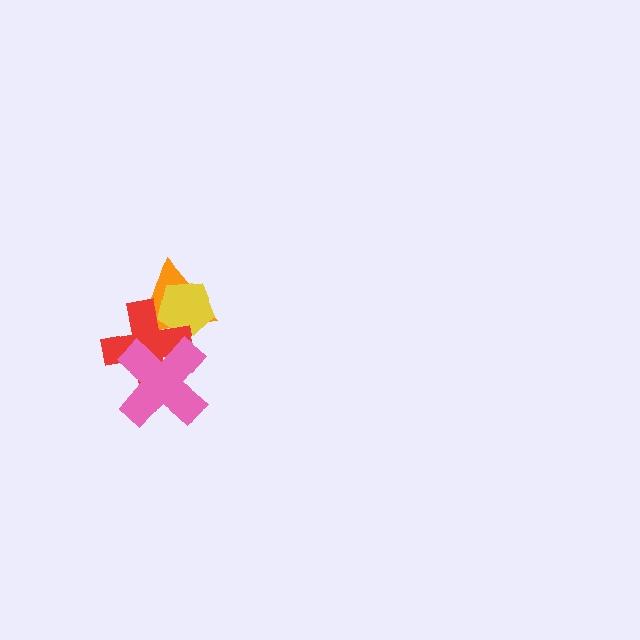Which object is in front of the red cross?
The pink cross is in front of the red cross.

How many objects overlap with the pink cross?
2 objects overlap with the pink cross.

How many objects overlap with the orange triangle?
3 objects overlap with the orange triangle.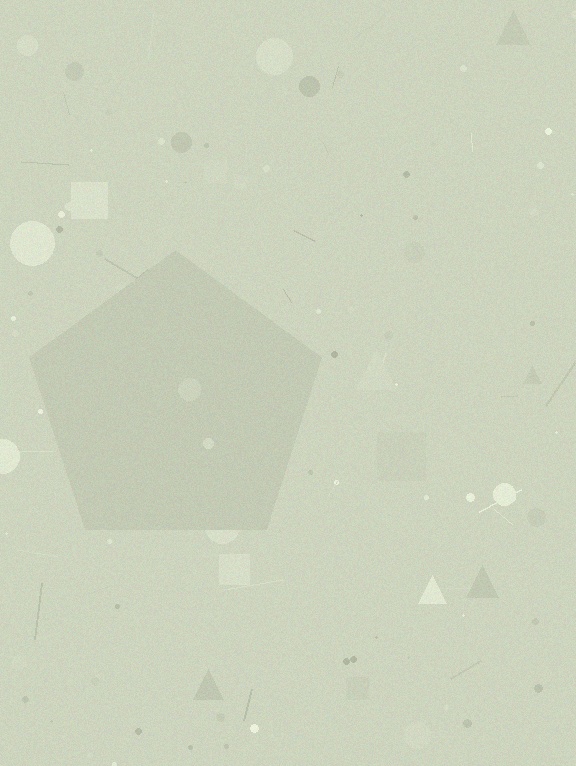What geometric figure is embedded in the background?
A pentagon is embedded in the background.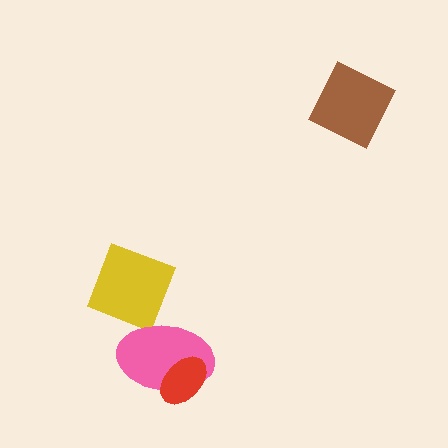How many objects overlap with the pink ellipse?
2 objects overlap with the pink ellipse.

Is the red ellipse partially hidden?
No, no other shape covers it.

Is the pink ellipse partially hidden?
Yes, it is partially covered by another shape.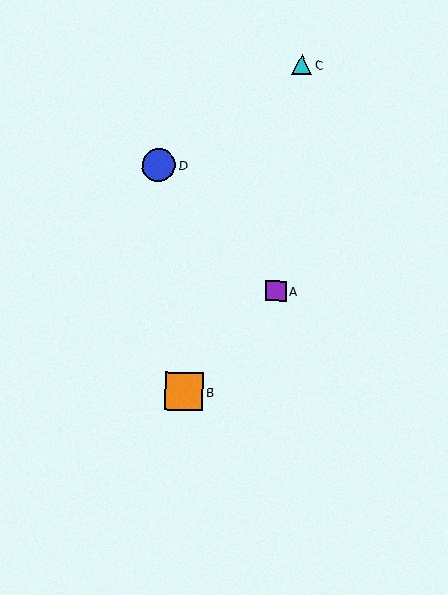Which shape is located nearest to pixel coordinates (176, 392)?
The orange square (labeled B) at (184, 392) is nearest to that location.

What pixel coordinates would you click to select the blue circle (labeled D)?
Click at (159, 165) to select the blue circle D.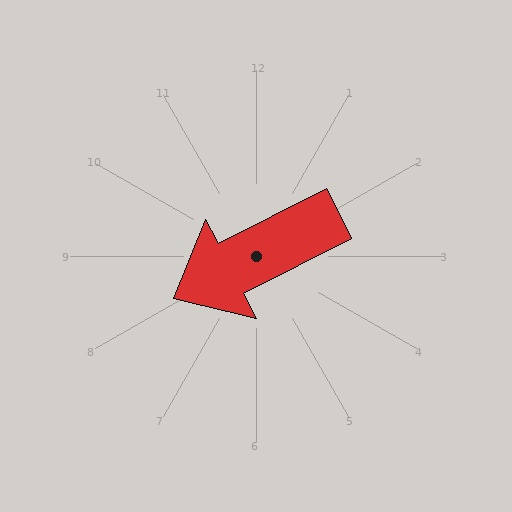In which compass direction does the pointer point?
Southwest.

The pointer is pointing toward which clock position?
Roughly 8 o'clock.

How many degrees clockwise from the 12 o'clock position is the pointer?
Approximately 243 degrees.